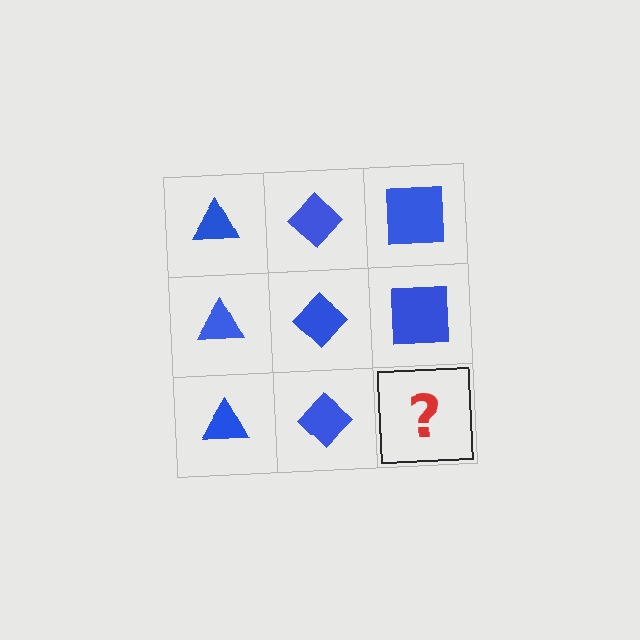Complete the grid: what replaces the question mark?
The question mark should be replaced with a blue square.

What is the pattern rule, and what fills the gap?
The rule is that each column has a consistent shape. The gap should be filled with a blue square.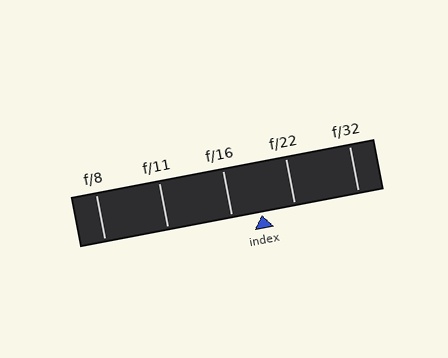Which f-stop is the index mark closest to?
The index mark is closest to f/16.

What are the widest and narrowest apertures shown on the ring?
The widest aperture shown is f/8 and the narrowest is f/32.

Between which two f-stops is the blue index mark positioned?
The index mark is between f/16 and f/22.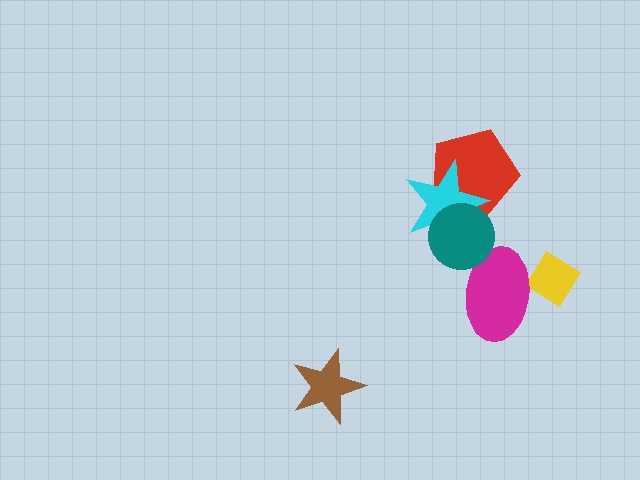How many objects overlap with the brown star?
0 objects overlap with the brown star.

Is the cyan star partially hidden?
Yes, it is partially covered by another shape.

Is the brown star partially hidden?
No, no other shape covers it.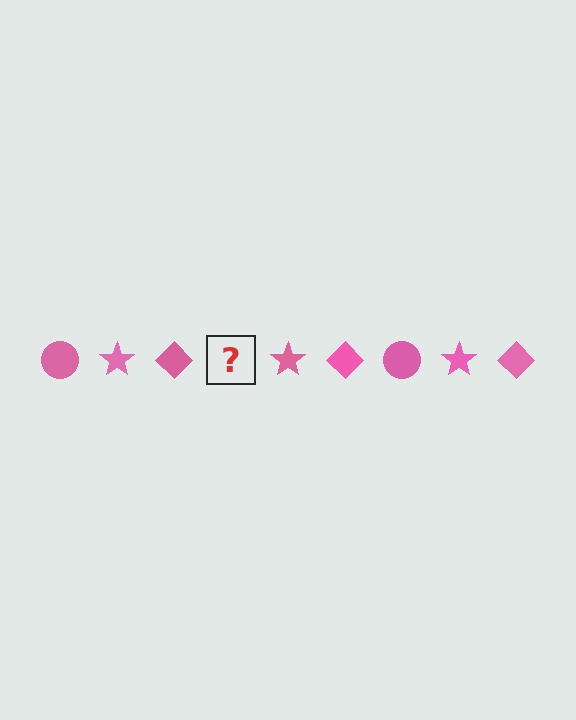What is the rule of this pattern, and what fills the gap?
The rule is that the pattern cycles through circle, star, diamond shapes in pink. The gap should be filled with a pink circle.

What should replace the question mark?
The question mark should be replaced with a pink circle.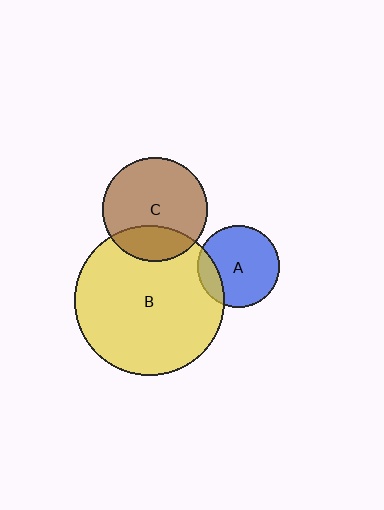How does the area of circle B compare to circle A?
Approximately 3.4 times.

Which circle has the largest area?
Circle B (yellow).